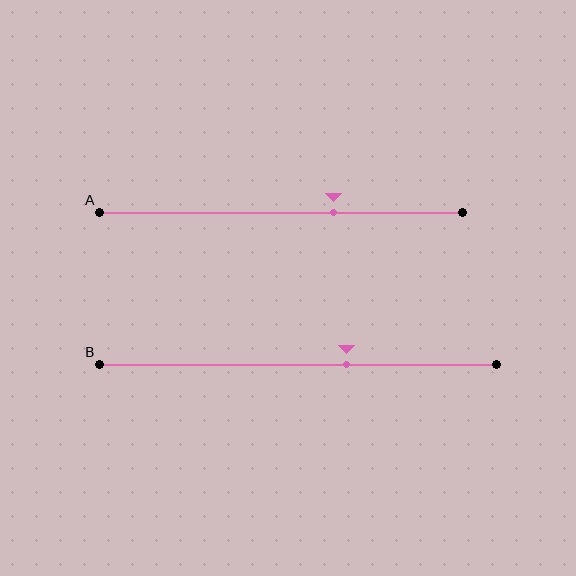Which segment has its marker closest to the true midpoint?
Segment B has its marker closest to the true midpoint.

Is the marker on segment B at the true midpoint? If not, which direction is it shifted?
No, the marker on segment B is shifted to the right by about 12% of the segment length.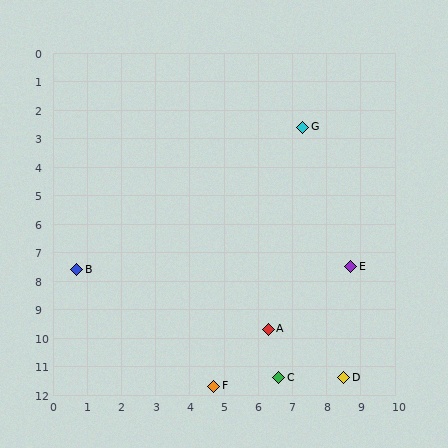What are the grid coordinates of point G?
Point G is at approximately (7.3, 2.6).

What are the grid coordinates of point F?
Point F is at approximately (4.7, 11.7).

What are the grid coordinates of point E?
Point E is at approximately (8.7, 7.5).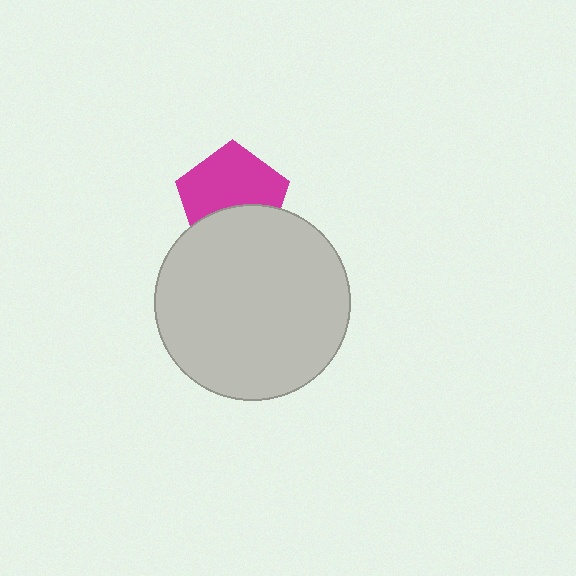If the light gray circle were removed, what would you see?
You would see the complete magenta pentagon.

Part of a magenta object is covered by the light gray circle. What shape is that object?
It is a pentagon.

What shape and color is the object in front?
The object in front is a light gray circle.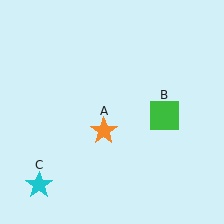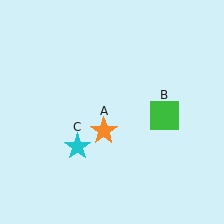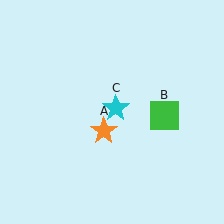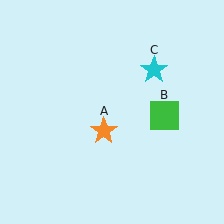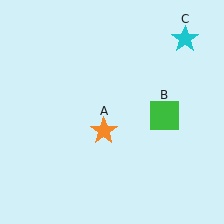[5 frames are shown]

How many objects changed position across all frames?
1 object changed position: cyan star (object C).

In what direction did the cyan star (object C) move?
The cyan star (object C) moved up and to the right.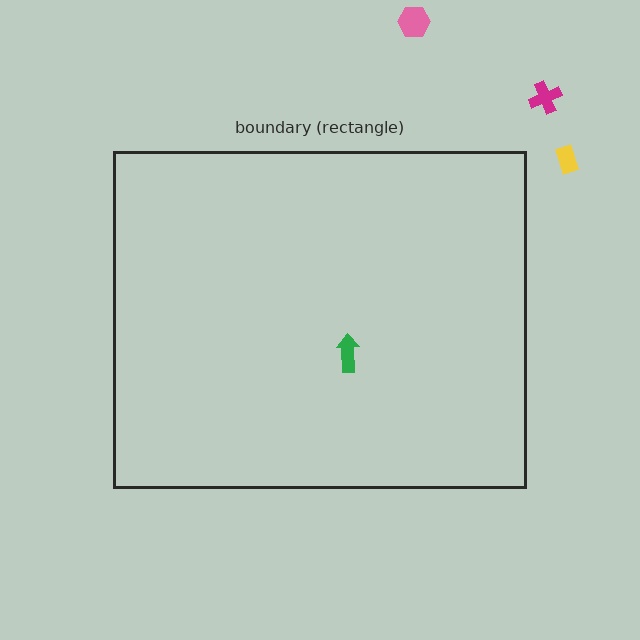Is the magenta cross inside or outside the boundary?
Outside.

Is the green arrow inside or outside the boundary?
Inside.